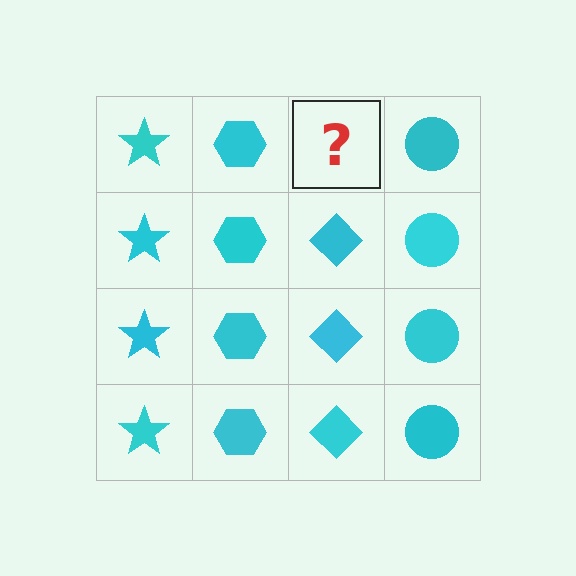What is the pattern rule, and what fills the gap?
The rule is that each column has a consistent shape. The gap should be filled with a cyan diamond.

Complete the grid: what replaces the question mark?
The question mark should be replaced with a cyan diamond.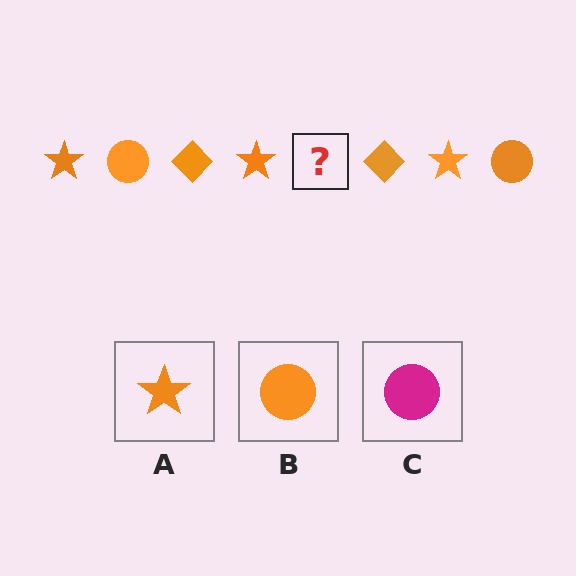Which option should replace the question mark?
Option B.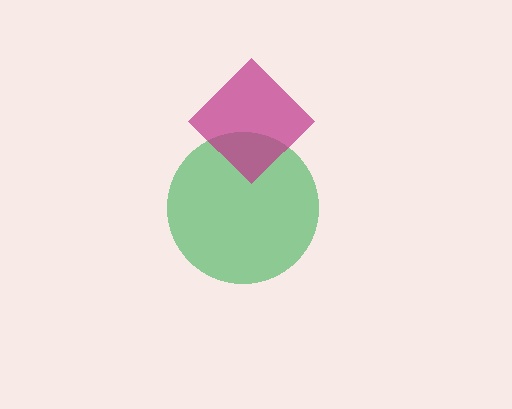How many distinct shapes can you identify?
There are 2 distinct shapes: a green circle, a magenta diamond.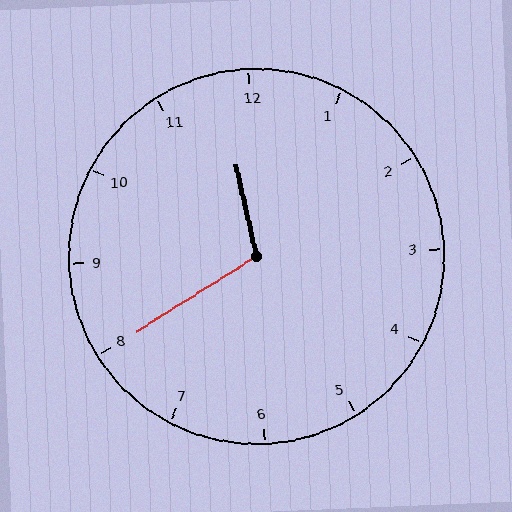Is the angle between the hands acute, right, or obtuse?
It is obtuse.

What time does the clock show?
11:40.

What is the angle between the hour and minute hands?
Approximately 110 degrees.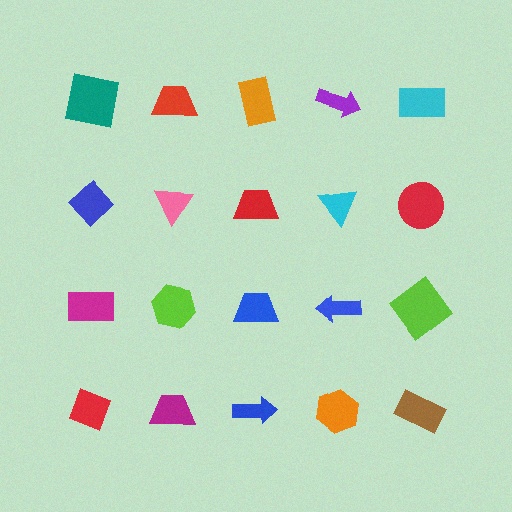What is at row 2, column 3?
A red trapezoid.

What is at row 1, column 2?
A red trapezoid.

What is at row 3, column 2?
A lime hexagon.